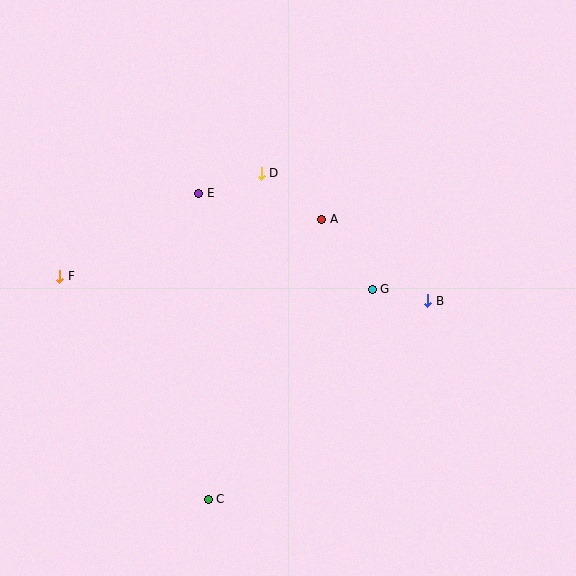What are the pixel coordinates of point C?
Point C is at (208, 499).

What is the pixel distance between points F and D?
The distance between F and D is 226 pixels.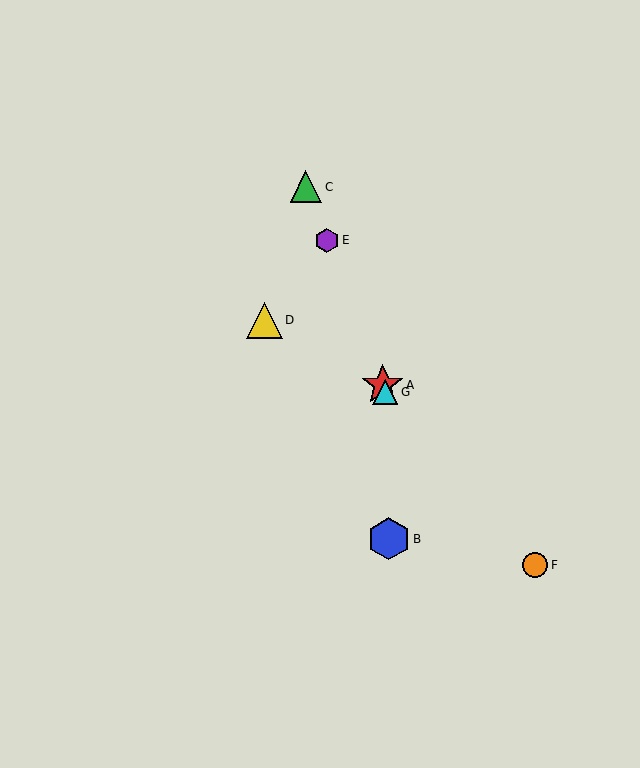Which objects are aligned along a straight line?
Objects A, C, E, G are aligned along a straight line.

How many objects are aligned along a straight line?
4 objects (A, C, E, G) are aligned along a straight line.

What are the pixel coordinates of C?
Object C is at (306, 187).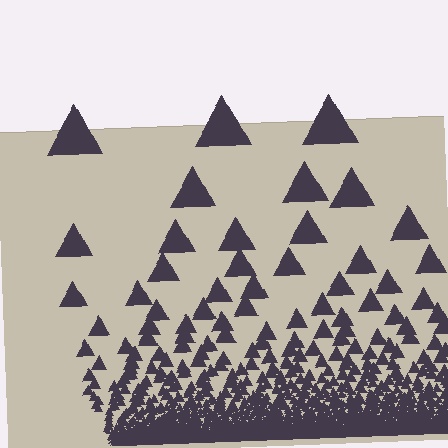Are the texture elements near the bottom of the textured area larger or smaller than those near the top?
Smaller. The gradient is inverted — elements near the bottom are smaller and denser.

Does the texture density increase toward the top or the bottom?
Density increases toward the bottom.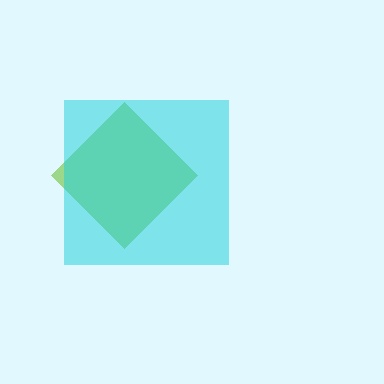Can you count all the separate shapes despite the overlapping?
Yes, there are 2 separate shapes.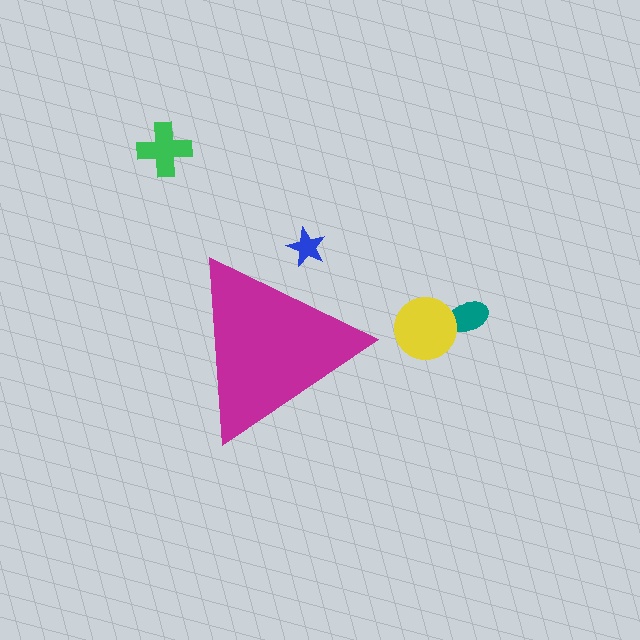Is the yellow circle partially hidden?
No, the yellow circle is fully visible.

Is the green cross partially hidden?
No, the green cross is fully visible.